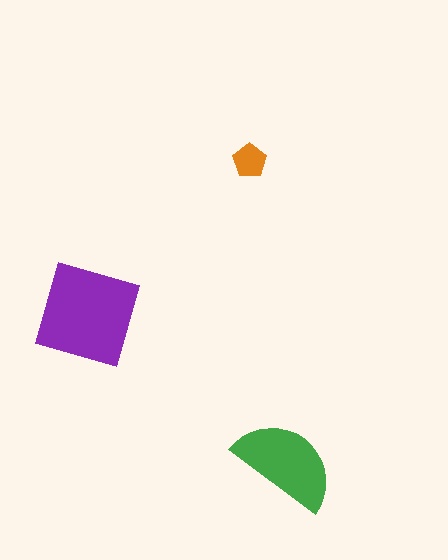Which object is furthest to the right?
The green semicircle is rightmost.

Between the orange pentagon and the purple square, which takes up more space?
The purple square.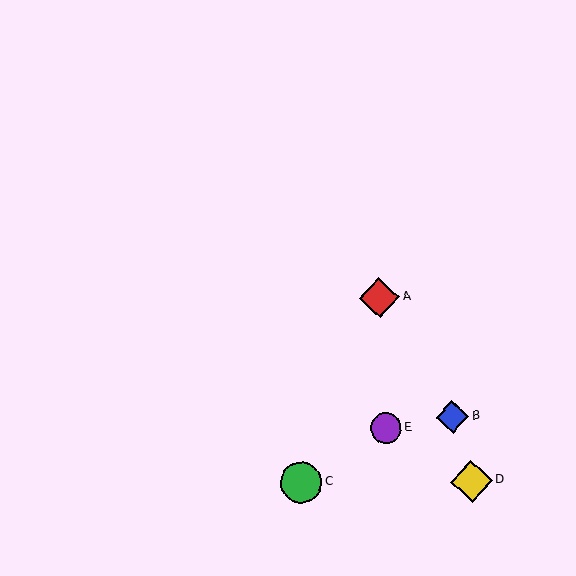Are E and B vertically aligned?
No, E is at x≈386 and B is at x≈452.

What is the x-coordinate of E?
Object E is at x≈386.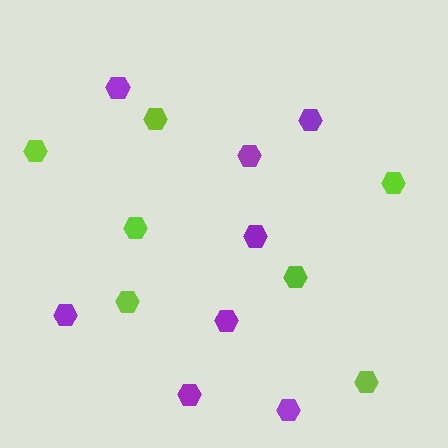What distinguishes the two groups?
There are 2 groups: one group of purple hexagons (8) and one group of lime hexagons (7).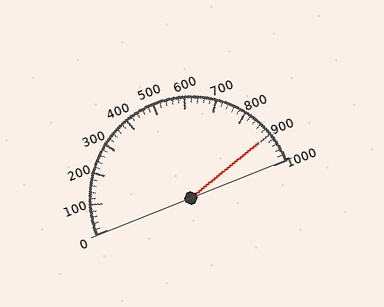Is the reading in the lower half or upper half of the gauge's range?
The reading is in the upper half of the range (0 to 1000).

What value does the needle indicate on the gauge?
The needle indicates approximately 900.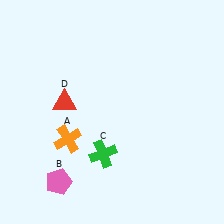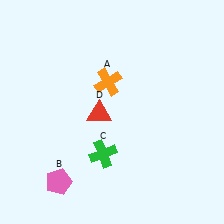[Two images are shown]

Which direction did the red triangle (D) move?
The red triangle (D) moved right.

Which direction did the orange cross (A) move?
The orange cross (A) moved up.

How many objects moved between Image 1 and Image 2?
2 objects moved between the two images.